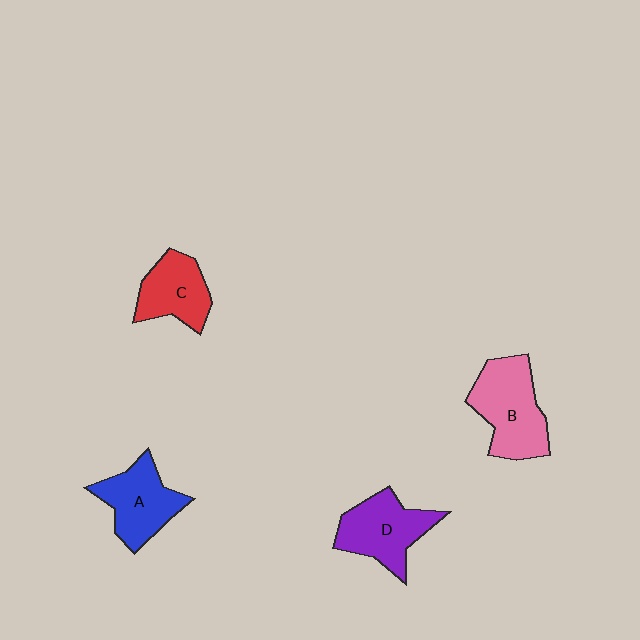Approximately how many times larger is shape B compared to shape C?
Approximately 1.4 times.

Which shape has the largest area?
Shape B (pink).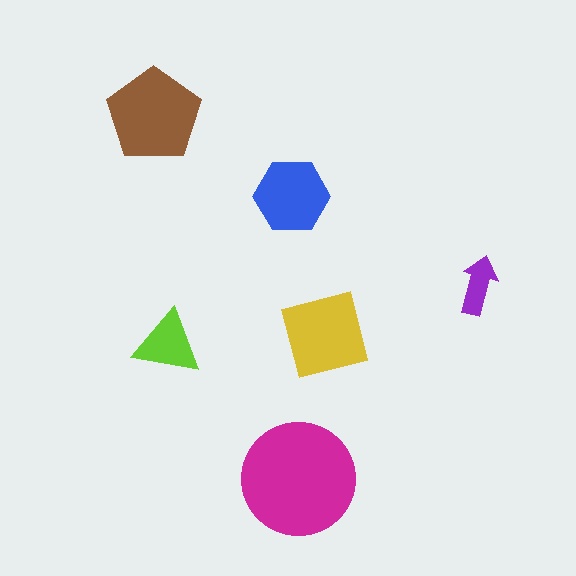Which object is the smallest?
The purple arrow.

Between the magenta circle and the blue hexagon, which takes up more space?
The magenta circle.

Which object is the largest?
The magenta circle.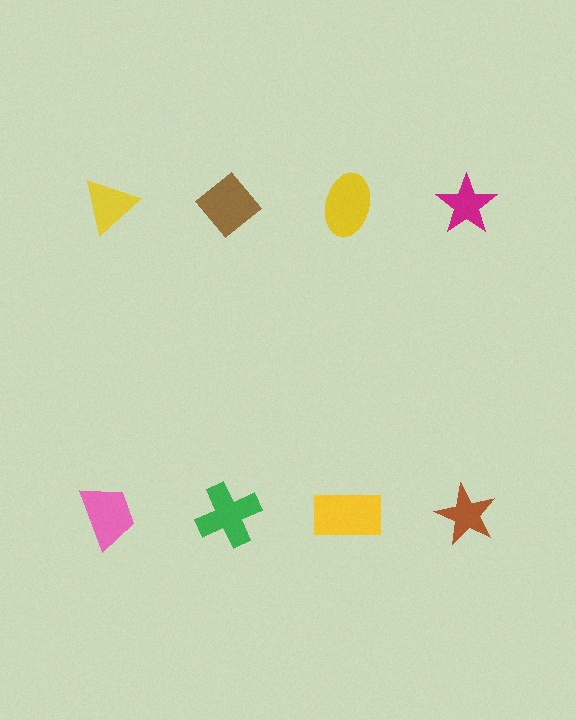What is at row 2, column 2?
A green cross.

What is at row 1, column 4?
A magenta star.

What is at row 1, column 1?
A yellow triangle.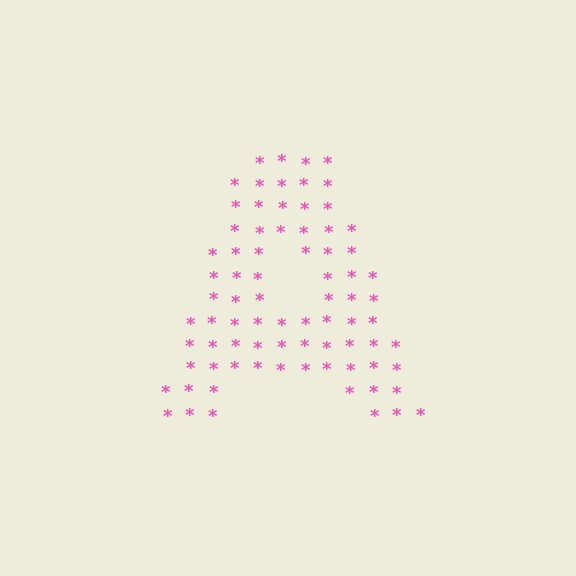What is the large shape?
The large shape is the letter A.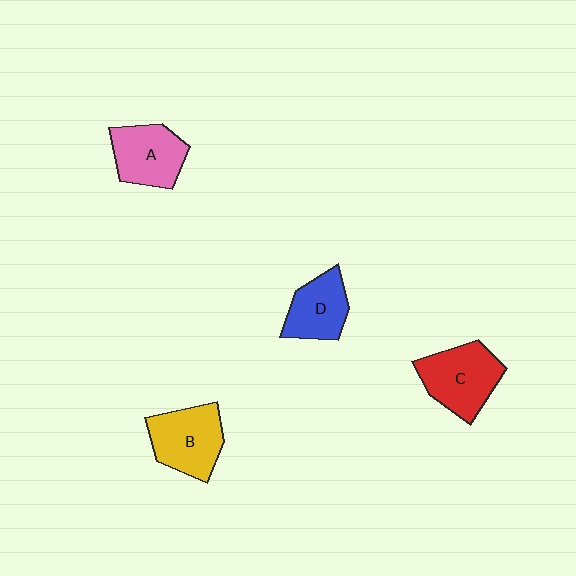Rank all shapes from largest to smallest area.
From largest to smallest: C (red), B (yellow), A (pink), D (blue).